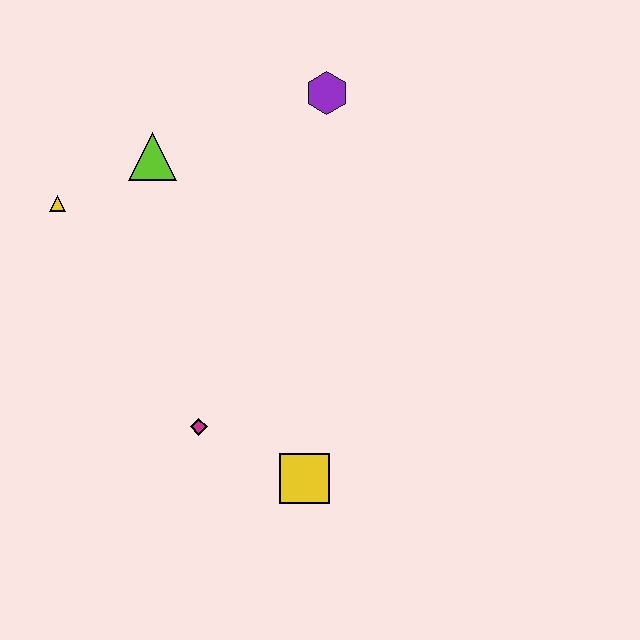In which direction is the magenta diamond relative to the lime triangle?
The magenta diamond is below the lime triangle.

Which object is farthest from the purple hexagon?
The yellow square is farthest from the purple hexagon.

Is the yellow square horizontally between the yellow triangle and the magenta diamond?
No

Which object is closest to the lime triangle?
The yellow triangle is closest to the lime triangle.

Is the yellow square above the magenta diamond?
No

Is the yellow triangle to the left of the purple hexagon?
Yes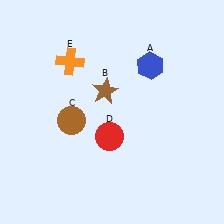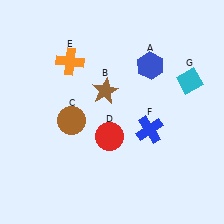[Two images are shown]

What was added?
A blue cross (F), a cyan diamond (G) were added in Image 2.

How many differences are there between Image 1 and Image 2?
There are 2 differences between the two images.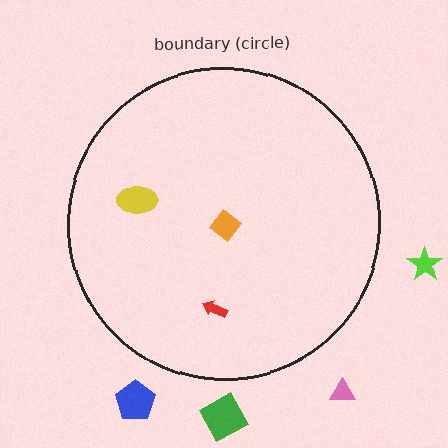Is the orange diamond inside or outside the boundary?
Inside.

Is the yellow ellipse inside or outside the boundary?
Inside.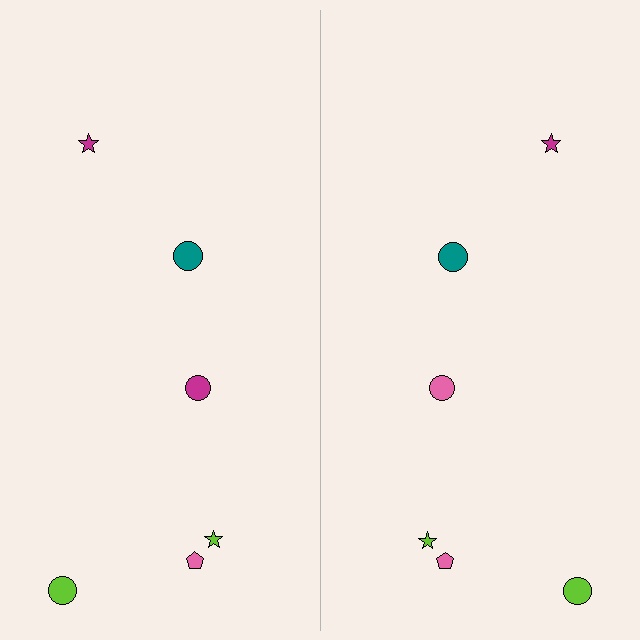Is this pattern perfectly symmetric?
No, the pattern is not perfectly symmetric. The pink circle on the right side breaks the symmetry — its mirror counterpart is magenta.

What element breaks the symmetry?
The pink circle on the right side breaks the symmetry — its mirror counterpart is magenta.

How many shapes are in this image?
There are 12 shapes in this image.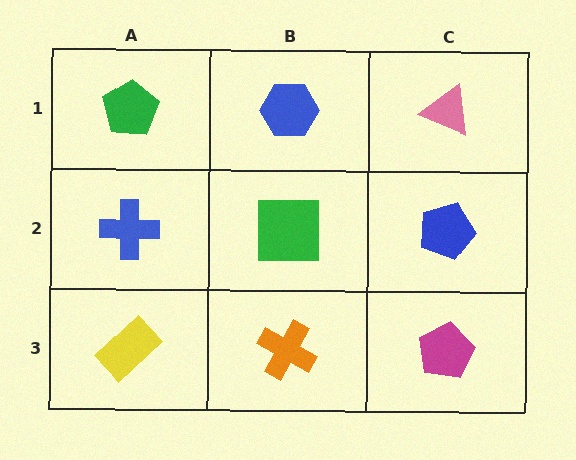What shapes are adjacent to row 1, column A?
A blue cross (row 2, column A), a blue hexagon (row 1, column B).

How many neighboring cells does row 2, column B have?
4.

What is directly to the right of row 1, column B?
A pink triangle.